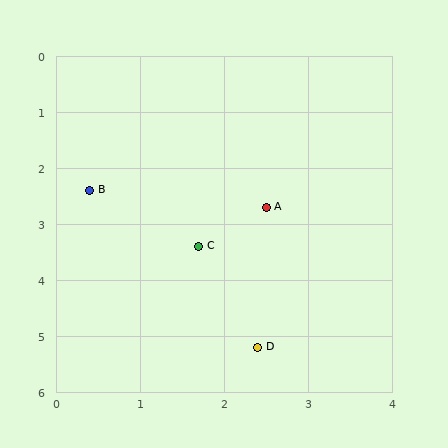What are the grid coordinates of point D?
Point D is at approximately (2.4, 5.2).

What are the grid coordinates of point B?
Point B is at approximately (0.4, 2.4).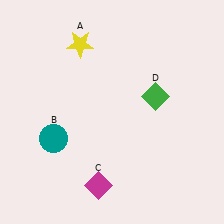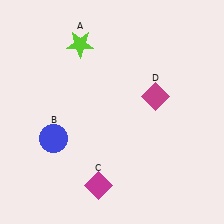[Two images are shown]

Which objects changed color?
A changed from yellow to lime. B changed from teal to blue. D changed from green to magenta.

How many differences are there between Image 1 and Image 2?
There are 3 differences between the two images.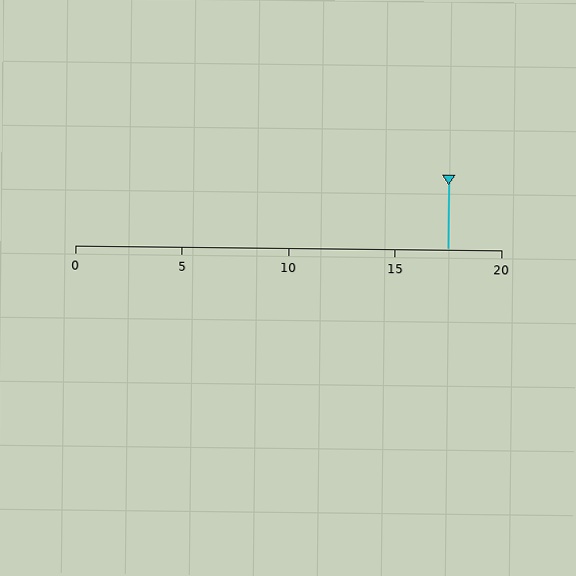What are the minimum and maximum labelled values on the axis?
The axis runs from 0 to 20.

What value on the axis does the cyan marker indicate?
The marker indicates approximately 17.5.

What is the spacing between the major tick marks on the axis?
The major ticks are spaced 5 apart.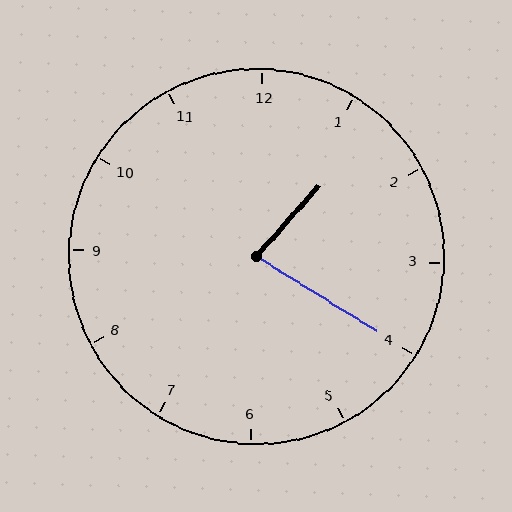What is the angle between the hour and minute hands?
Approximately 80 degrees.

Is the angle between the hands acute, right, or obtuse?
It is acute.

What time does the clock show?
1:20.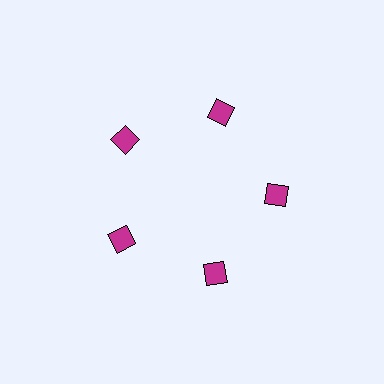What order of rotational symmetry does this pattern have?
This pattern has 5-fold rotational symmetry.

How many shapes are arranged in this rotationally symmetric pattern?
There are 5 shapes, arranged in 5 groups of 1.